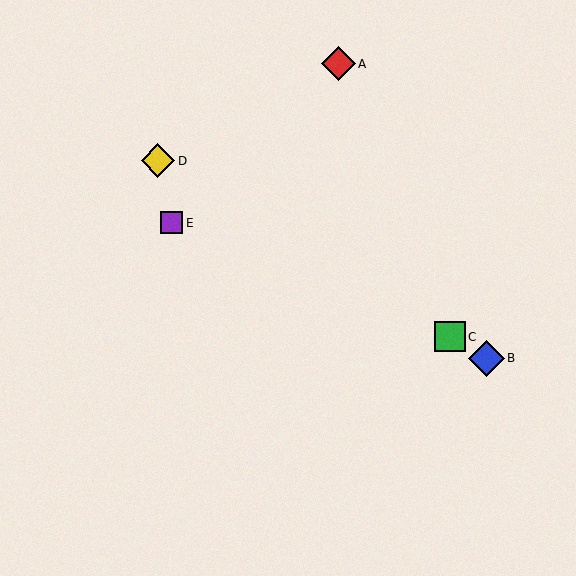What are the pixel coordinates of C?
Object C is at (450, 337).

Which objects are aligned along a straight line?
Objects B, C, D are aligned along a straight line.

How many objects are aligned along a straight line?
3 objects (B, C, D) are aligned along a straight line.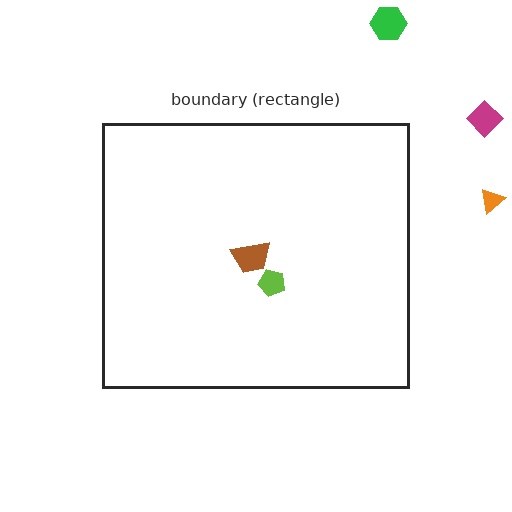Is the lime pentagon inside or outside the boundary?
Inside.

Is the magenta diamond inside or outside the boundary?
Outside.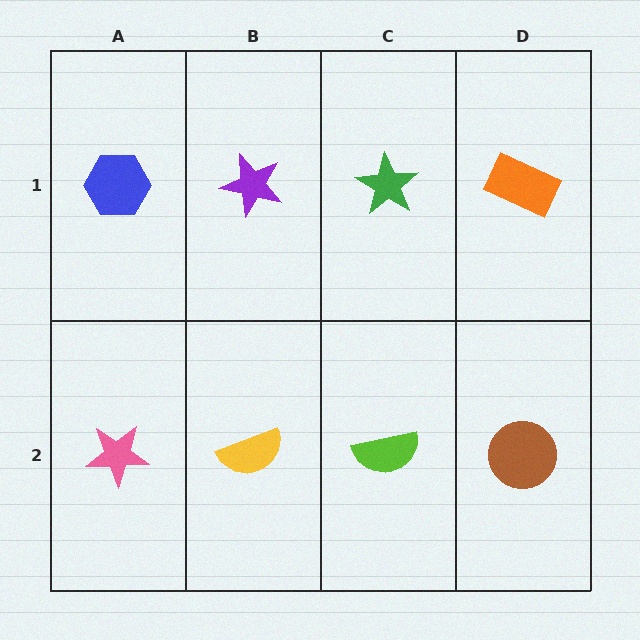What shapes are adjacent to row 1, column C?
A lime semicircle (row 2, column C), a purple star (row 1, column B), an orange rectangle (row 1, column D).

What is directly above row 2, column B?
A purple star.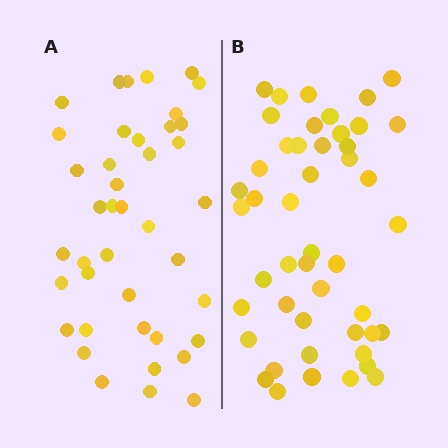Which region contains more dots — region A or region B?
Region B (the right region) has more dots.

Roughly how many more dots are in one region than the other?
Region B has about 6 more dots than region A.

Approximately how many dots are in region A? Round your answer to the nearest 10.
About 40 dots. (The exact count is 41, which rounds to 40.)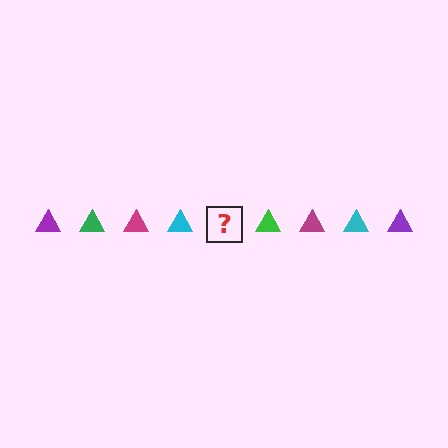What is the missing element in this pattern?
The missing element is a purple triangle.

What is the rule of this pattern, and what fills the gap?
The rule is that the pattern cycles through purple, green, magenta, cyan triangles. The gap should be filled with a purple triangle.